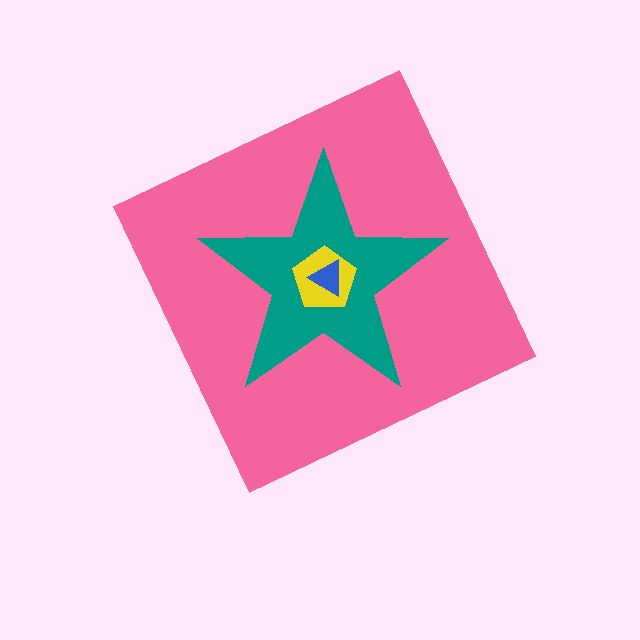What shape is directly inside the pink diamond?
The teal star.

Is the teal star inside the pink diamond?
Yes.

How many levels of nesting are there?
4.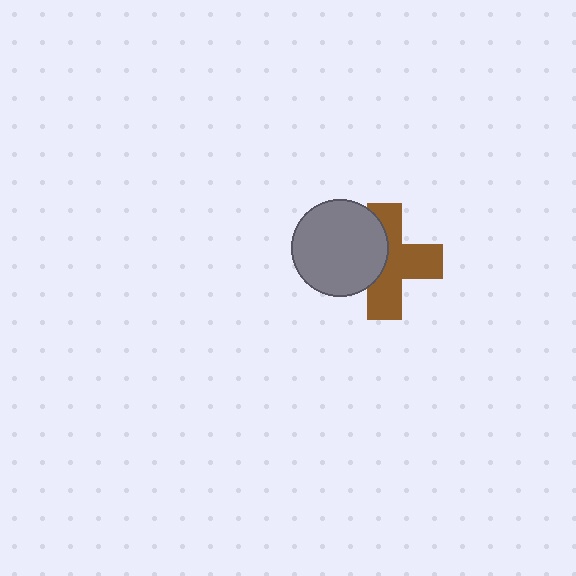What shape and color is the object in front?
The object in front is a gray circle.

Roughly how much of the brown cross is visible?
About half of it is visible (roughly 61%).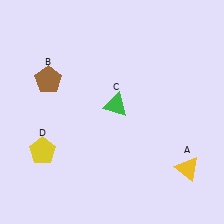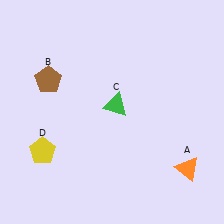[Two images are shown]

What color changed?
The triangle (A) changed from yellow in Image 1 to orange in Image 2.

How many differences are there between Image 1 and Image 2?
There is 1 difference between the two images.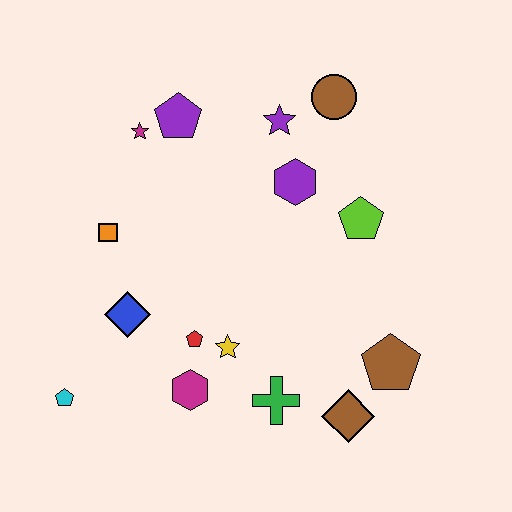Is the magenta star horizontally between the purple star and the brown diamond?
No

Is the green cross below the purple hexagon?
Yes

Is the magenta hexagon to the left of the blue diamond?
No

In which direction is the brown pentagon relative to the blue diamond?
The brown pentagon is to the right of the blue diamond.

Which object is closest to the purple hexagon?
The purple star is closest to the purple hexagon.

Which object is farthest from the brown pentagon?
The magenta star is farthest from the brown pentagon.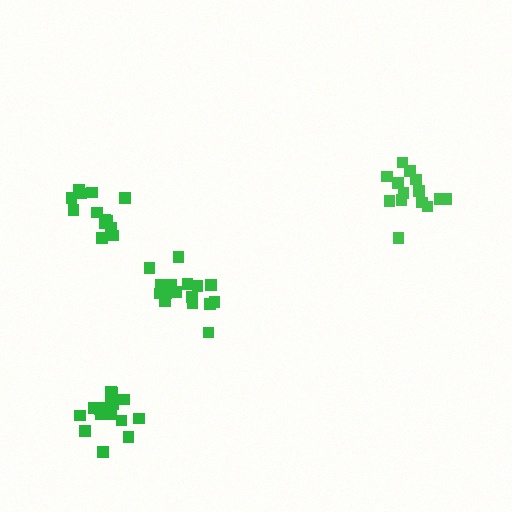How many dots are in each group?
Group 1: 14 dots, Group 2: 19 dots, Group 3: 18 dots, Group 4: 14 dots (65 total).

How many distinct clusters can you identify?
There are 4 distinct clusters.